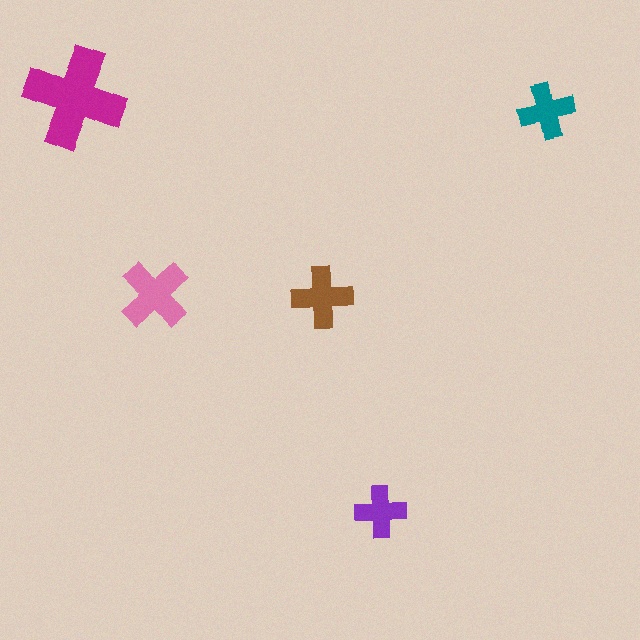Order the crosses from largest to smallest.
the magenta one, the pink one, the brown one, the teal one, the purple one.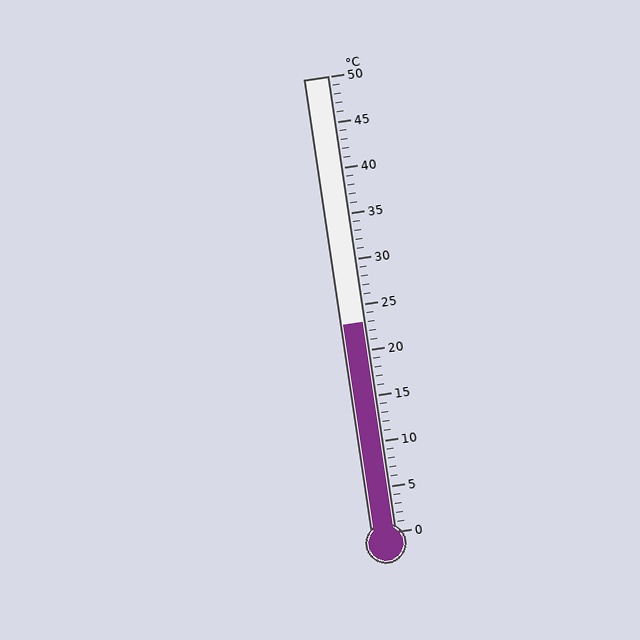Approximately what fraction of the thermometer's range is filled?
The thermometer is filled to approximately 45% of its range.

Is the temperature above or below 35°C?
The temperature is below 35°C.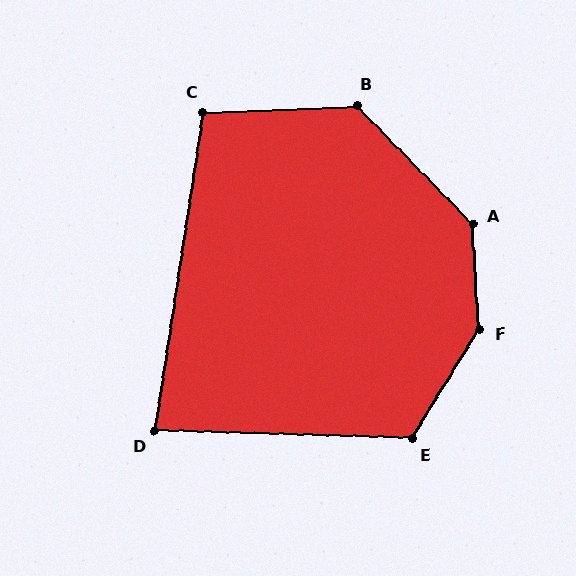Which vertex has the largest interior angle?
F, at approximately 145 degrees.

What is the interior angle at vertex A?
Approximately 139 degrees (obtuse).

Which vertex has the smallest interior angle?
D, at approximately 83 degrees.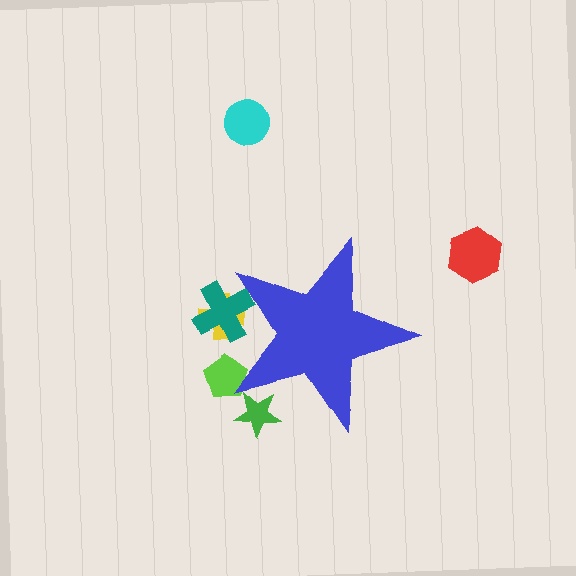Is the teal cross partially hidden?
Yes, the teal cross is partially hidden behind the blue star.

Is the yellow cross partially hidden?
Yes, the yellow cross is partially hidden behind the blue star.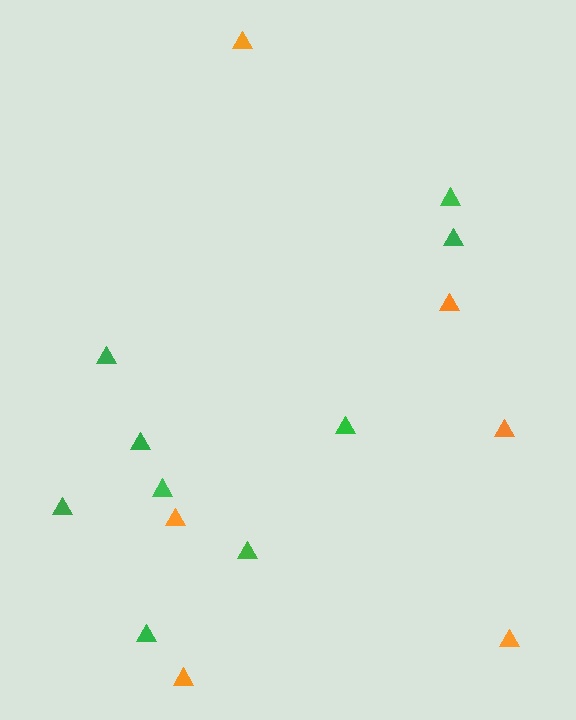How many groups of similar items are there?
There are 2 groups: one group of orange triangles (6) and one group of green triangles (9).